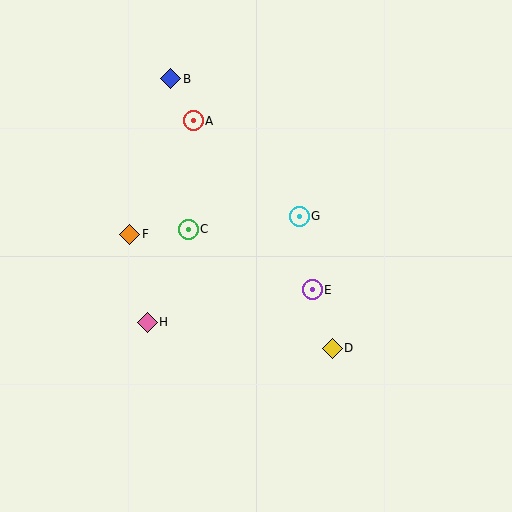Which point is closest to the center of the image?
Point G at (299, 216) is closest to the center.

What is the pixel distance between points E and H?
The distance between E and H is 168 pixels.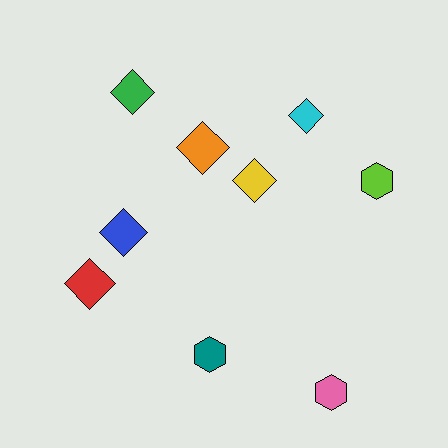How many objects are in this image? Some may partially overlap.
There are 9 objects.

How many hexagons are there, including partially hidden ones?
There are 3 hexagons.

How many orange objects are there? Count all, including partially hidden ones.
There is 1 orange object.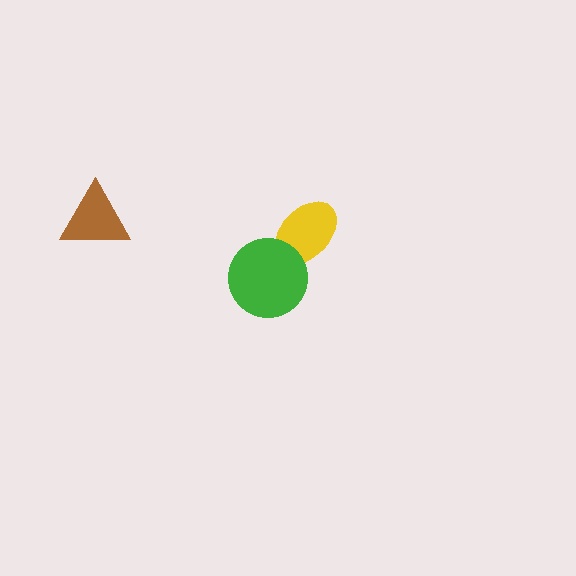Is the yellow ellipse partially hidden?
Yes, it is partially covered by another shape.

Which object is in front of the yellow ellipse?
The green circle is in front of the yellow ellipse.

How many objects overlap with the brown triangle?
0 objects overlap with the brown triangle.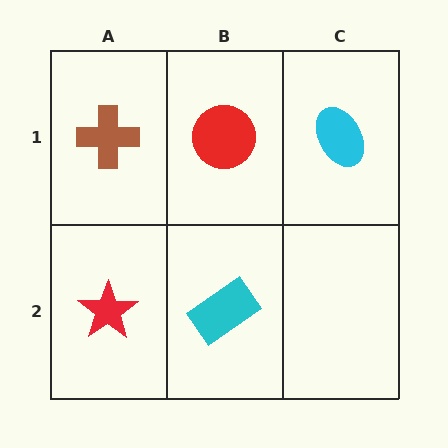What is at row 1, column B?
A red circle.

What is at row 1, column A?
A brown cross.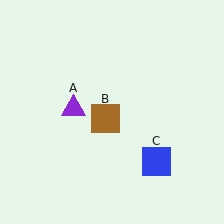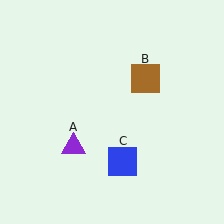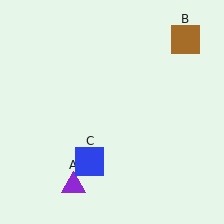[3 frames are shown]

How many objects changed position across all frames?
3 objects changed position: purple triangle (object A), brown square (object B), blue square (object C).